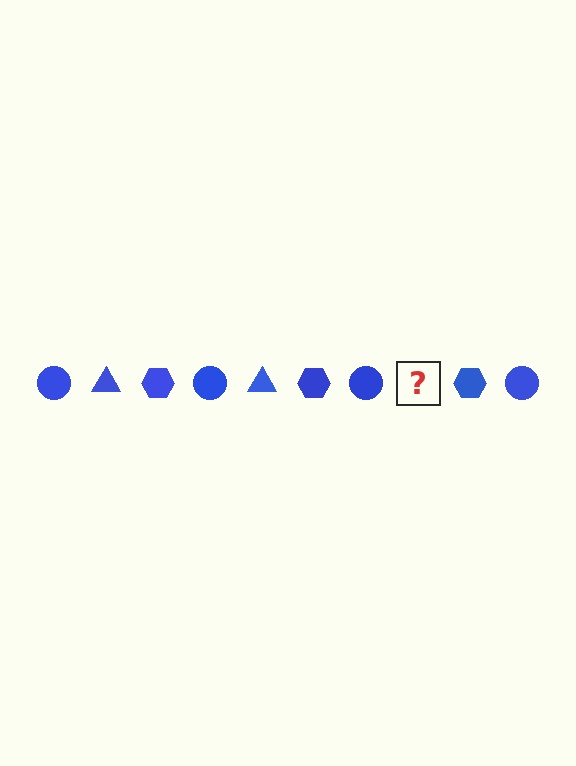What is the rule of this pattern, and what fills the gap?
The rule is that the pattern cycles through circle, triangle, hexagon shapes in blue. The gap should be filled with a blue triangle.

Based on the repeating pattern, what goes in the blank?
The blank should be a blue triangle.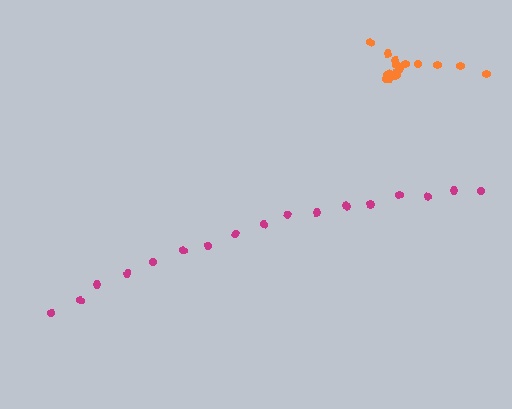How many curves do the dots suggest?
There are 2 distinct paths.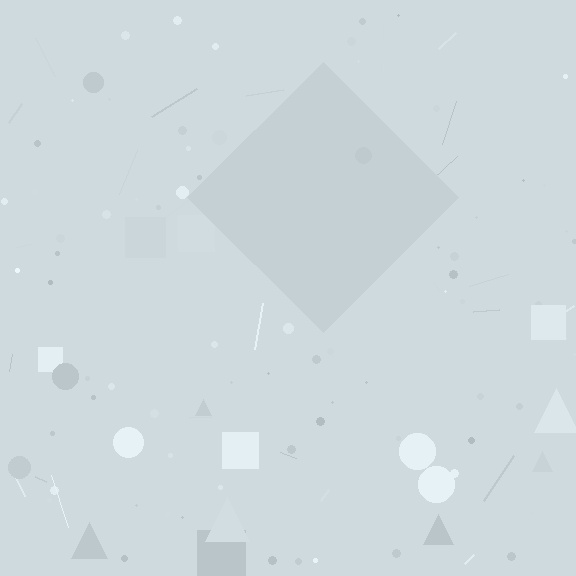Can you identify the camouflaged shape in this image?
The camouflaged shape is a diamond.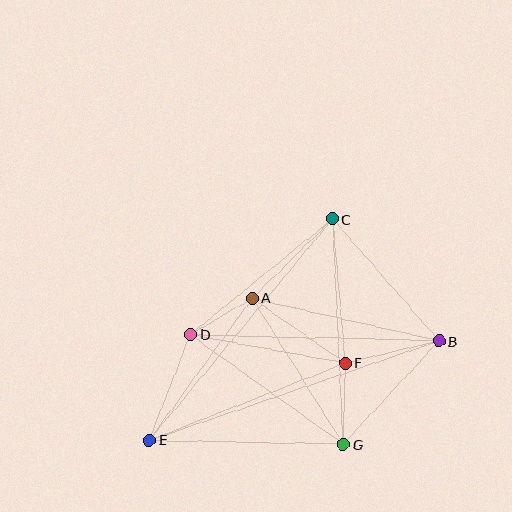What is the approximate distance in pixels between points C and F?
The distance between C and F is approximately 145 pixels.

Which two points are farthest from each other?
Points B and E are farthest from each other.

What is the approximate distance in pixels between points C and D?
The distance between C and D is approximately 183 pixels.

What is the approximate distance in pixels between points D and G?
The distance between D and G is approximately 189 pixels.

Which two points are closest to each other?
Points A and D are closest to each other.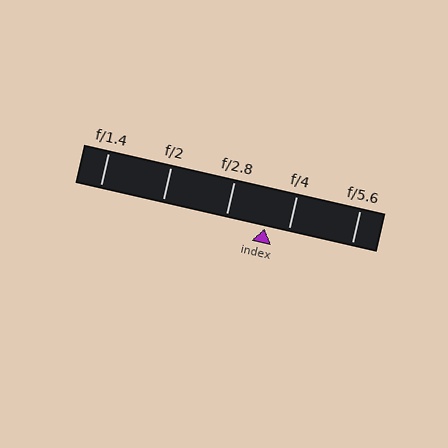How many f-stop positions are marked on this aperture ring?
There are 5 f-stop positions marked.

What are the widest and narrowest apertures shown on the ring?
The widest aperture shown is f/1.4 and the narrowest is f/5.6.